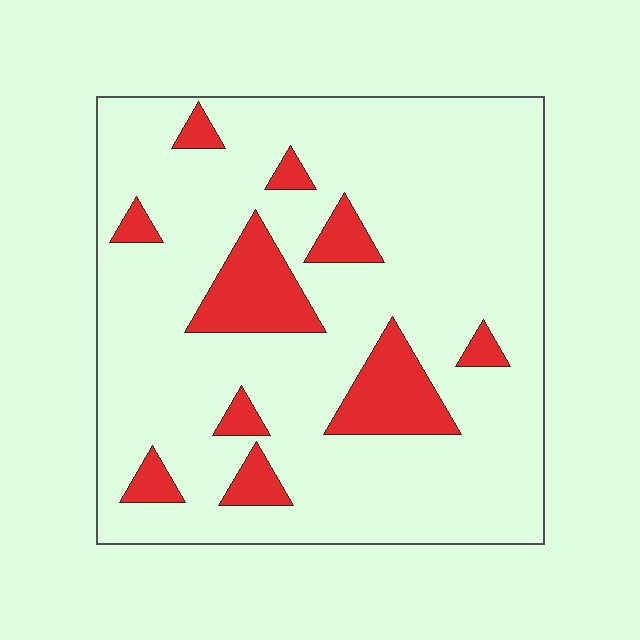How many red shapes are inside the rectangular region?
10.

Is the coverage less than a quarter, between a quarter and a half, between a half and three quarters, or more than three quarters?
Less than a quarter.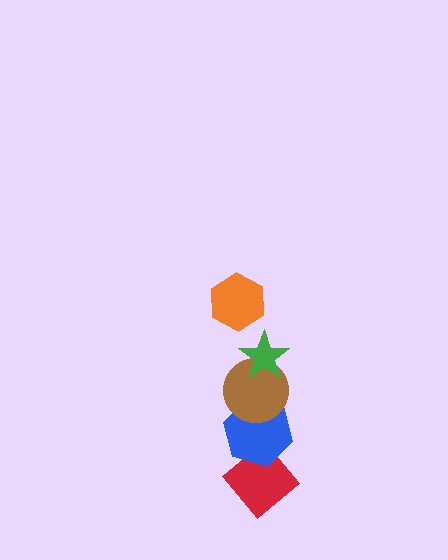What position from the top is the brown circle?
The brown circle is 3rd from the top.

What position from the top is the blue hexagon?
The blue hexagon is 4th from the top.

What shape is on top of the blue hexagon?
The brown circle is on top of the blue hexagon.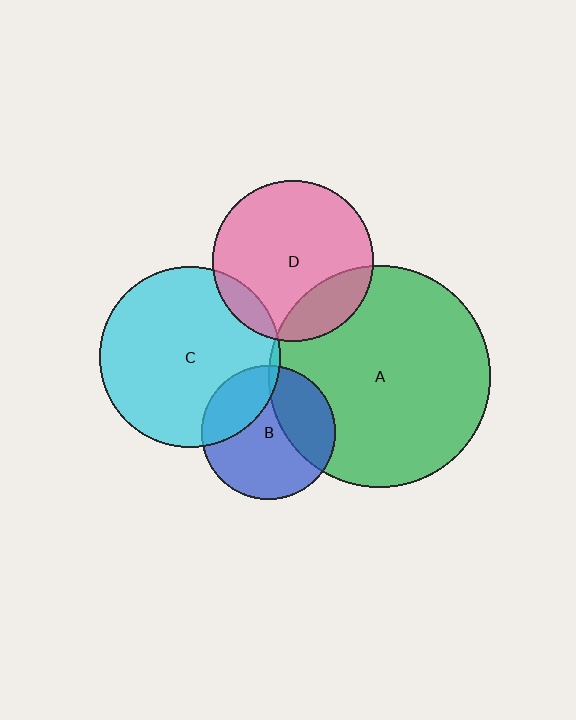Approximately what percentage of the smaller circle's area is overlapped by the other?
Approximately 20%.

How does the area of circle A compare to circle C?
Approximately 1.5 times.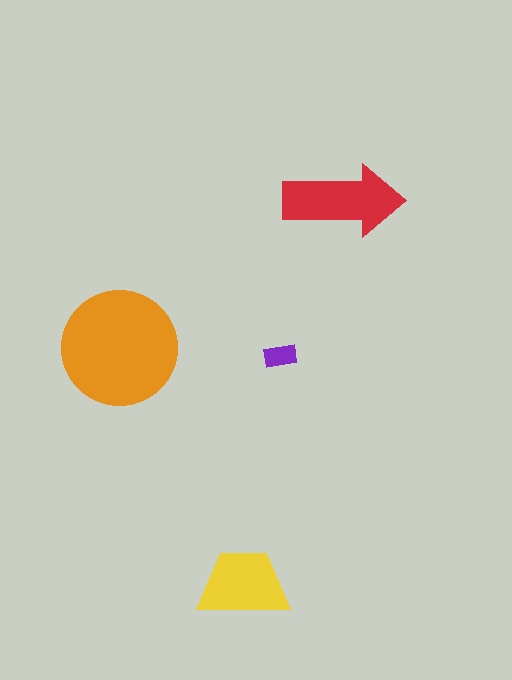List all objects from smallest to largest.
The purple rectangle, the yellow trapezoid, the red arrow, the orange circle.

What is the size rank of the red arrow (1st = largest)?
2nd.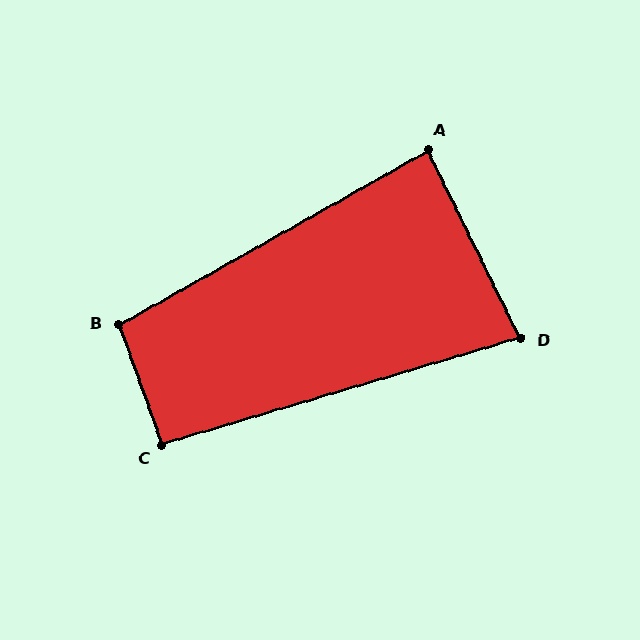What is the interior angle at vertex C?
Approximately 93 degrees (approximately right).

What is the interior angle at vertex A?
Approximately 87 degrees (approximately right).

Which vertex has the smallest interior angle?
D, at approximately 80 degrees.